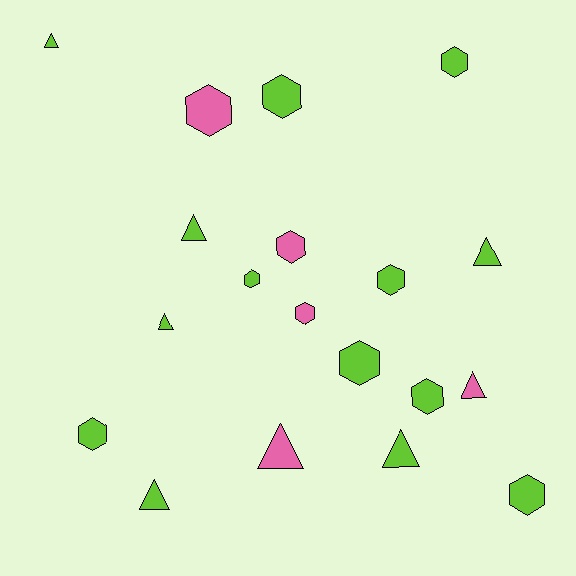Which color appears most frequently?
Lime, with 14 objects.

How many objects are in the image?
There are 19 objects.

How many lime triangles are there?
There are 6 lime triangles.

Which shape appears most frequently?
Hexagon, with 11 objects.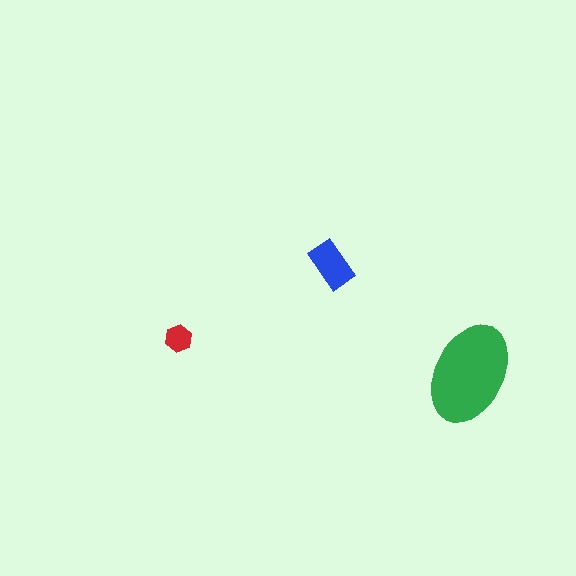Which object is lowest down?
The green ellipse is bottommost.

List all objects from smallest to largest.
The red hexagon, the blue rectangle, the green ellipse.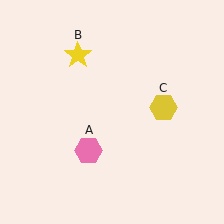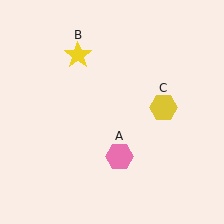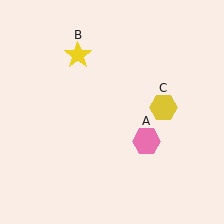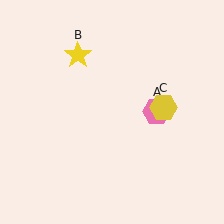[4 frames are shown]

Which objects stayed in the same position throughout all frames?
Yellow star (object B) and yellow hexagon (object C) remained stationary.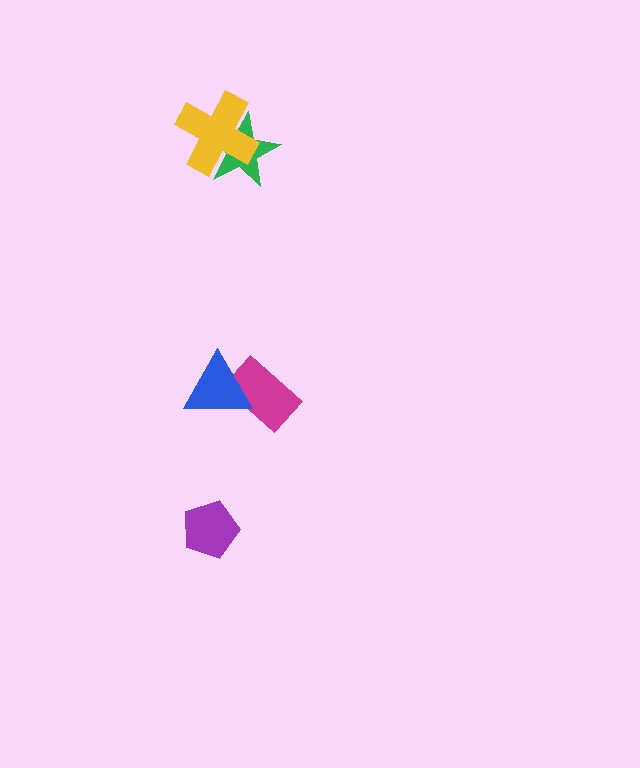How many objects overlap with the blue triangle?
1 object overlaps with the blue triangle.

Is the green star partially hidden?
Yes, it is partially covered by another shape.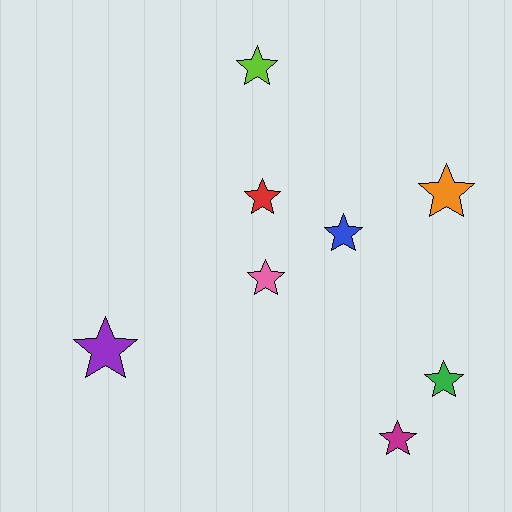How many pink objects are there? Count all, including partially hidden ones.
There is 1 pink object.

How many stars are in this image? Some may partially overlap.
There are 8 stars.